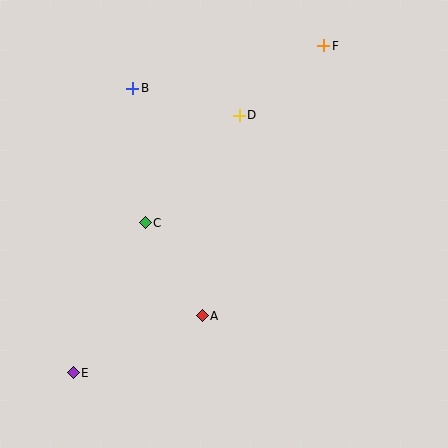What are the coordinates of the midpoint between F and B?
The midpoint between F and B is at (228, 67).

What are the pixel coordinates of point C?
Point C is at (145, 223).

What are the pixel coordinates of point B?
Point B is at (133, 88).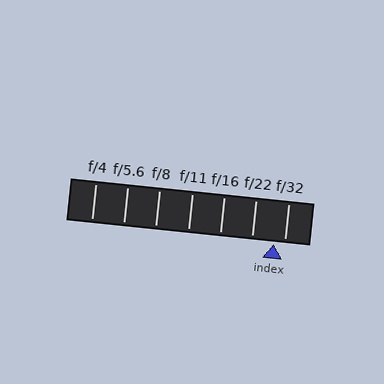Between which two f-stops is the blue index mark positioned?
The index mark is between f/22 and f/32.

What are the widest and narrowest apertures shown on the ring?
The widest aperture shown is f/4 and the narrowest is f/32.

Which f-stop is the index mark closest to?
The index mark is closest to f/32.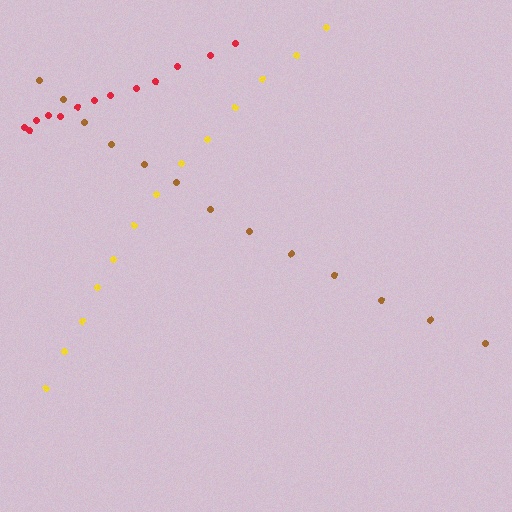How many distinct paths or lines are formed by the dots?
There are 3 distinct paths.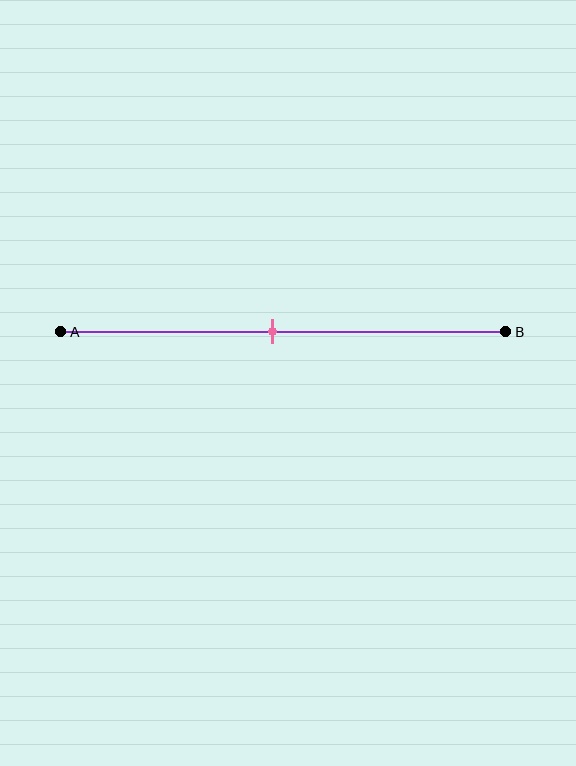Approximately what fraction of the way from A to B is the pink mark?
The pink mark is approximately 50% of the way from A to B.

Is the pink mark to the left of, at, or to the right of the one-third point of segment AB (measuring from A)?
The pink mark is to the right of the one-third point of segment AB.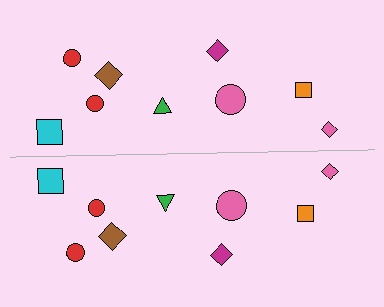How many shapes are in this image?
There are 18 shapes in this image.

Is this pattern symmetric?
Yes, this pattern has bilateral (reflection) symmetry.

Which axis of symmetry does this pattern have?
The pattern has a horizontal axis of symmetry running through the center of the image.